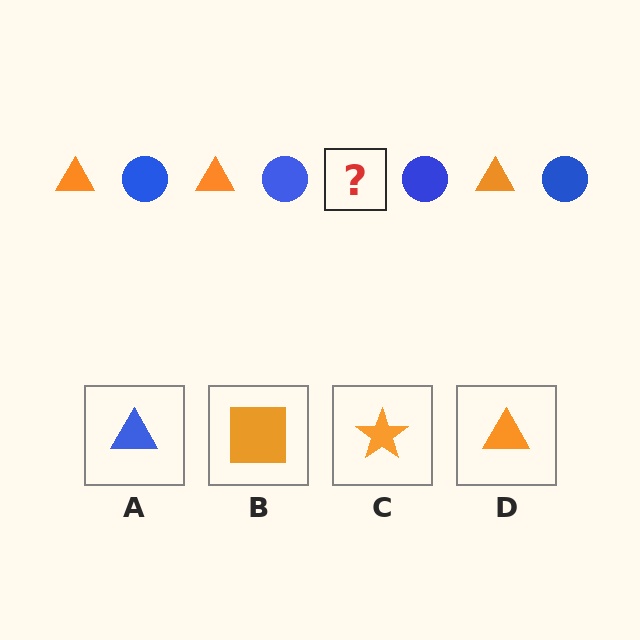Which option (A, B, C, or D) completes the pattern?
D.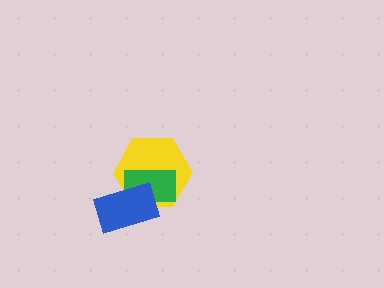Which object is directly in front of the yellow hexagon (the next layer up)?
The green rectangle is directly in front of the yellow hexagon.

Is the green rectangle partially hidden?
Yes, it is partially covered by another shape.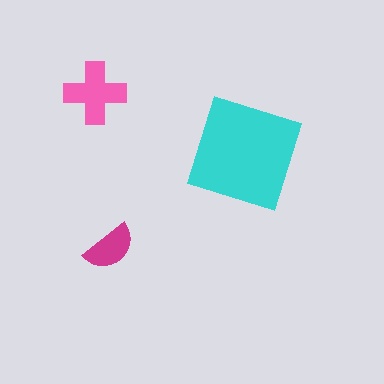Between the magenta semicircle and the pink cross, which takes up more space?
The pink cross.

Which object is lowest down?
The magenta semicircle is bottommost.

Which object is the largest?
The cyan square.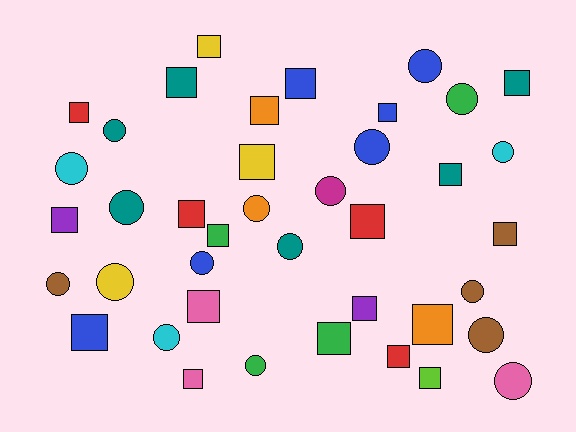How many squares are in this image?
There are 22 squares.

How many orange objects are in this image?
There are 3 orange objects.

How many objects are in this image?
There are 40 objects.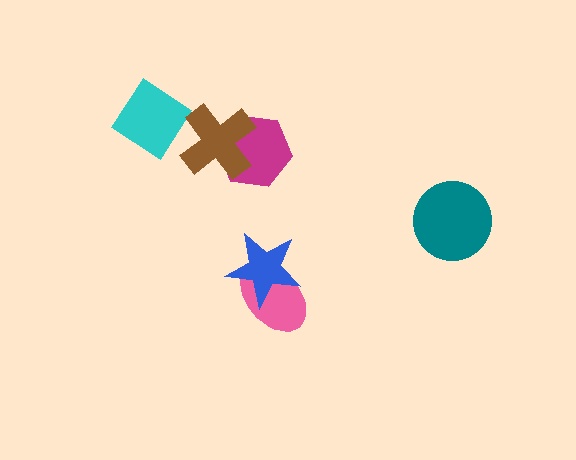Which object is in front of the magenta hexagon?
The brown cross is in front of the magenta hexagon.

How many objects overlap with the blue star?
1 object overlaps with the blue star.